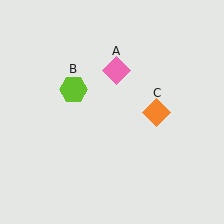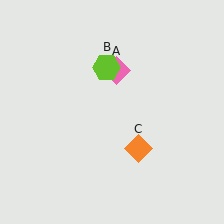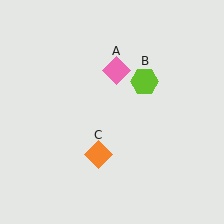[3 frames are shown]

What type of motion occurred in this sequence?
The lime hexagon (object B), orange diamond (object C) rotated clockwise around the center of the scene.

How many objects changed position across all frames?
2 objects changed position: lime hexagon (object B), orange diamond (object C).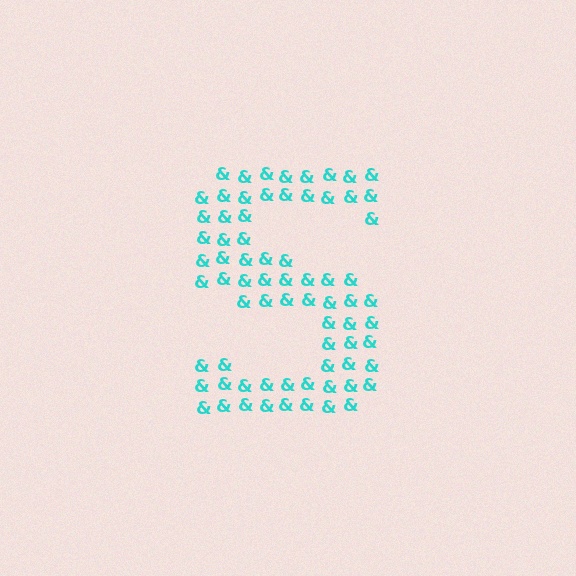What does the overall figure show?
The overall figure shows the letter S.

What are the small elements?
The small elements are ampersands.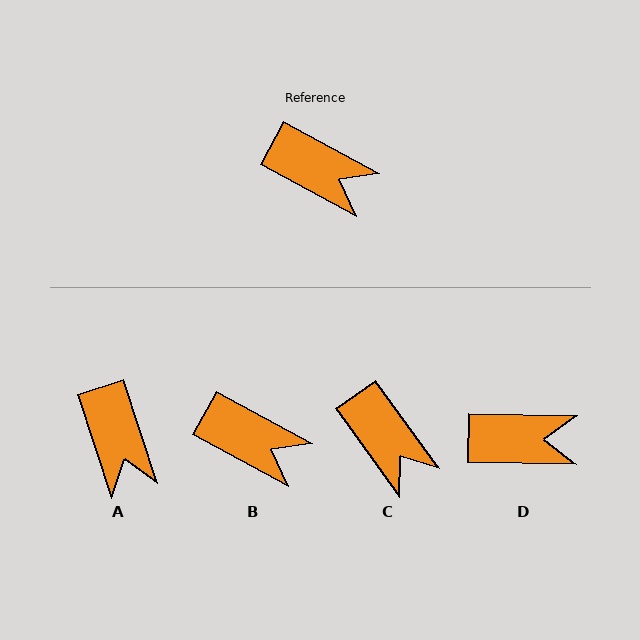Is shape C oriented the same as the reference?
No, it is off by about 26 degrees.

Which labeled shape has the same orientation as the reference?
B.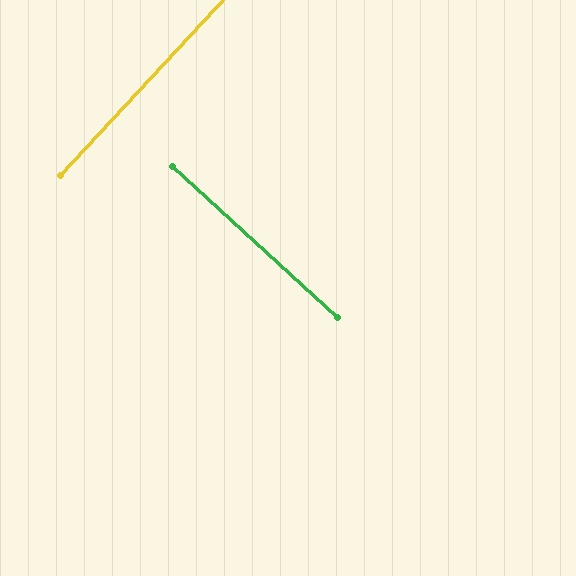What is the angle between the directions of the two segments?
Approximately 90 degrees.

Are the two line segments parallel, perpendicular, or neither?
Perpendicular — they meet at approximately 90°.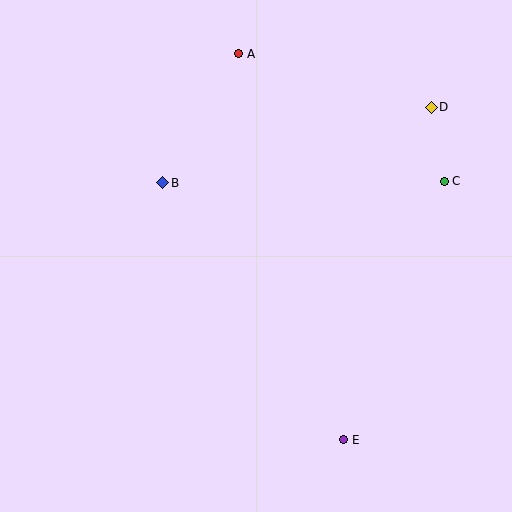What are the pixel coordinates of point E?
Point E is at (344, 440).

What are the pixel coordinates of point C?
Point C is at (444, 181).